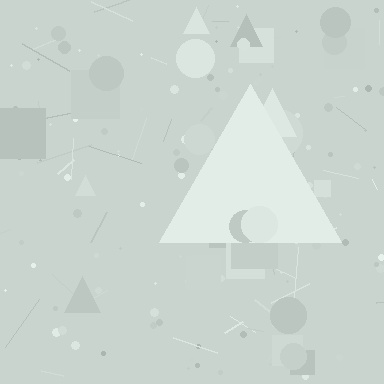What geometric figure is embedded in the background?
A triangle is embedded in the background.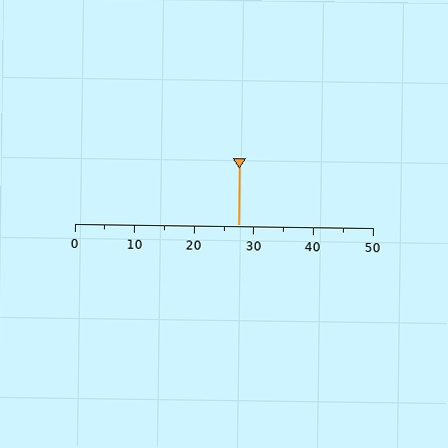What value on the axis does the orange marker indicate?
The marker indicates approximately 27.5.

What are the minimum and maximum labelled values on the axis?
The axis runs from 0 to 50.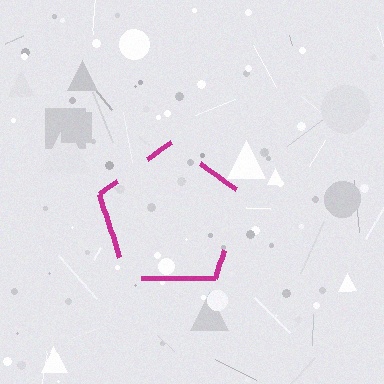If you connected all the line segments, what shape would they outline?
They would outline a pentagon.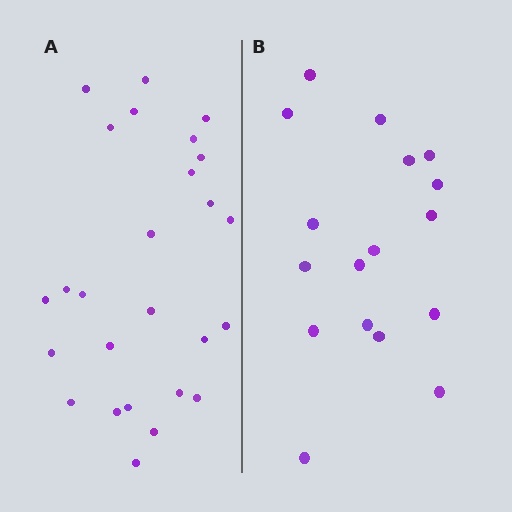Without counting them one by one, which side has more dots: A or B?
Region A (the left region) has more dots.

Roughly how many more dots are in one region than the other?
Region A has roughly 8 or so more dots than region B.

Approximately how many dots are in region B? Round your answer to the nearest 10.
About 20 dots. (The exact count is 17, which rounds to 20.)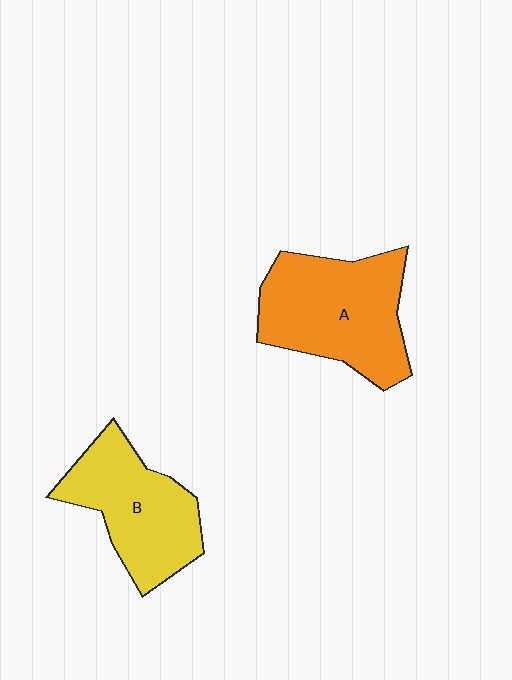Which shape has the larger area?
Shape A (orange).